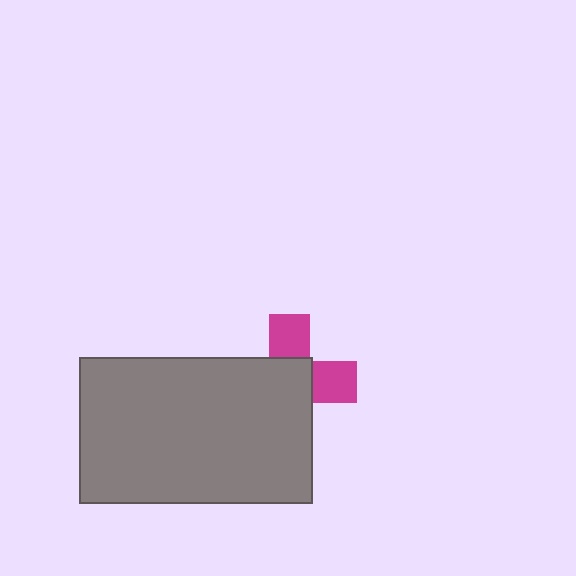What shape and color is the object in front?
The object in front is a gray rectangle.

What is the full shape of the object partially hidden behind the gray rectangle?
The partially hidden object is a magenta cross.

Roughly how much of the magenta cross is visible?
A small part of it is visible (roughly 38%).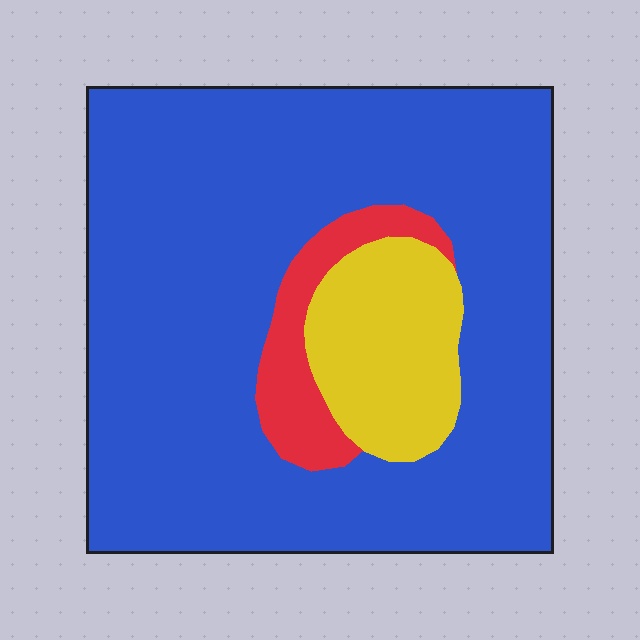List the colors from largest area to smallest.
From largest to smallest: blue, yellow, red.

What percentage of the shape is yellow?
Yellow covers around 15% of the shape.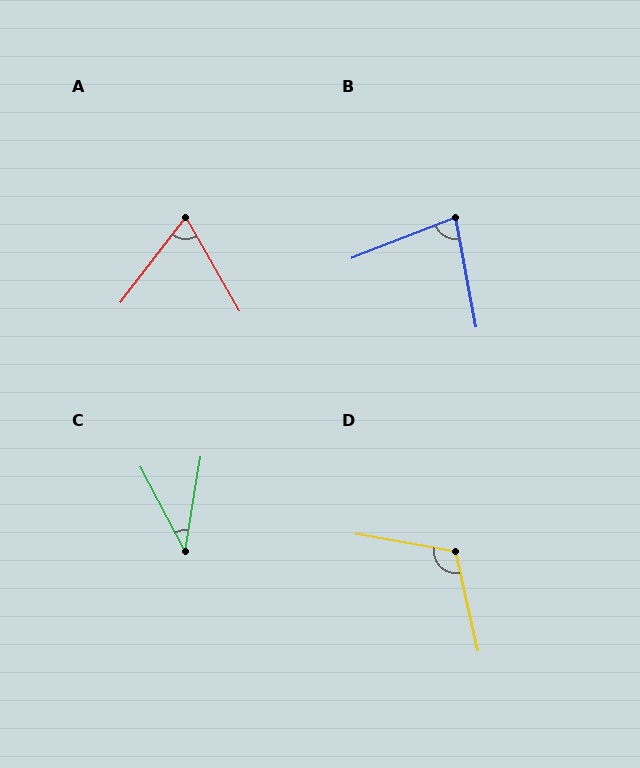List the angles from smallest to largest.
C (37°), A (67°), B (79°), D (113°).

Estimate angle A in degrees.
Approximately 67 degrees.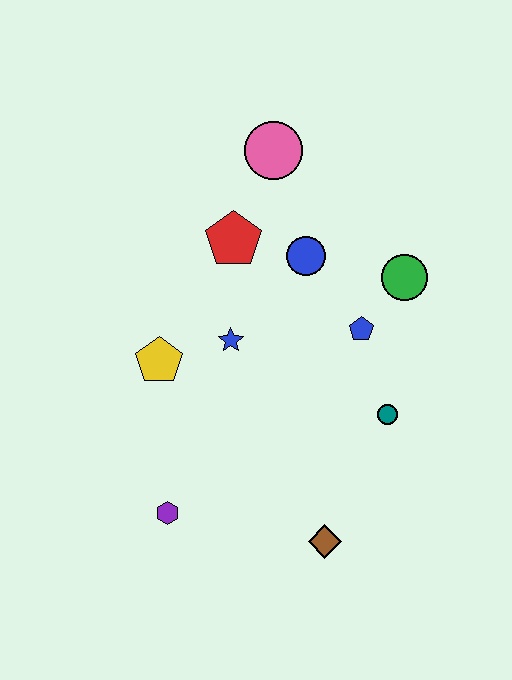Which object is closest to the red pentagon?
The blue circle is closest to the red pentagon.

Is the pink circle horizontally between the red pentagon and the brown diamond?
Yes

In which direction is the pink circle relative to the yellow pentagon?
The pink circle is above the yellow pentagon.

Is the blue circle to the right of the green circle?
No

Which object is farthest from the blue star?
The brown diamond is farthest from the blue star.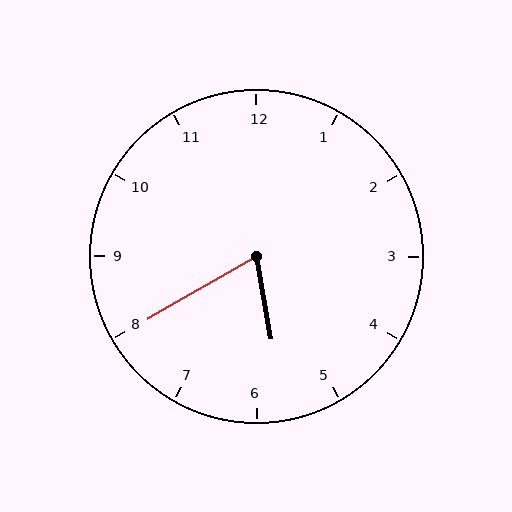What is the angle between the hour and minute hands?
Approximately 70 degrees.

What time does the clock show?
5:40.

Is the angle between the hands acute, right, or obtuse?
It is acute.